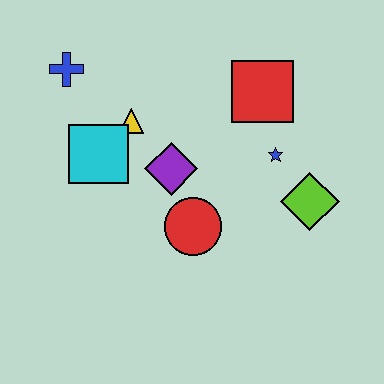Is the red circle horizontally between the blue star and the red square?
No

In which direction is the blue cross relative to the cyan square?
The blue cross is above the cyan square.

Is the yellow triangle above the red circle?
Yes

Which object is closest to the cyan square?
The yellow triangle is closest to the cyan square.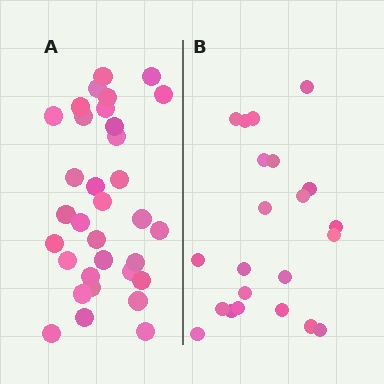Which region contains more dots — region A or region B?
Region A (the left region) has more dots.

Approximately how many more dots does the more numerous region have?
Region A has roughly 12 or so more dots than region B.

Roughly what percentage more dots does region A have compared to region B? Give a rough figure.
About 50% more.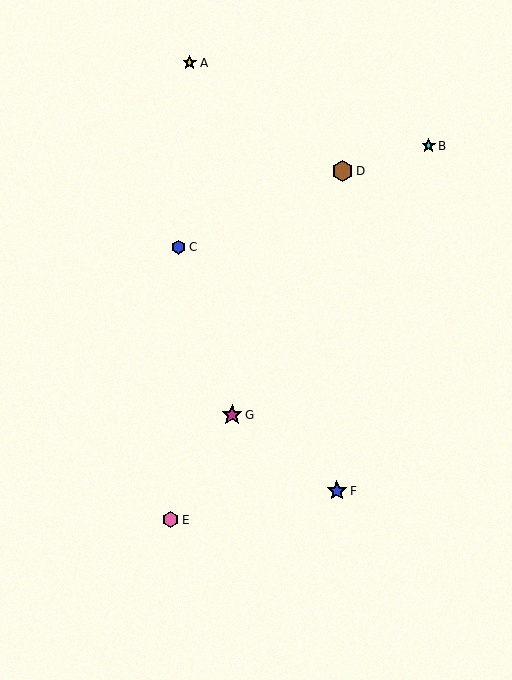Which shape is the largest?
The brown hexagon (labeled D) is the largest.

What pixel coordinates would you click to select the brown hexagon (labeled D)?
Click at (343, 171) to select the brown hexagon D.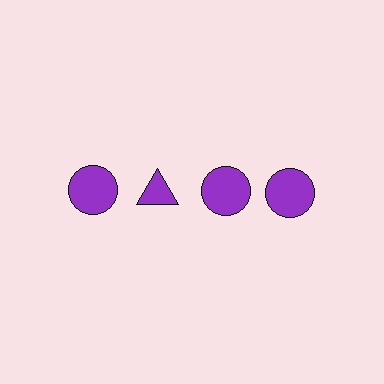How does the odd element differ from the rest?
It has a different shape: triangle instead of circle.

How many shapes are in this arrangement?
There are 4 shapes arranged in a grid pattern.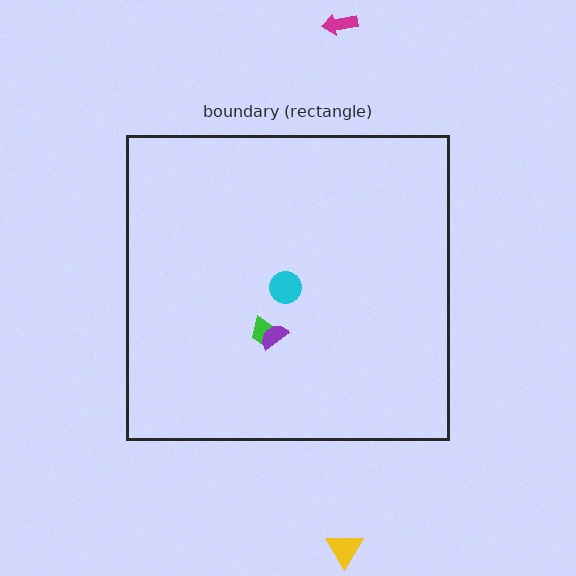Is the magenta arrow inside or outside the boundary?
Outside.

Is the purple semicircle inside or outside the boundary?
Inside.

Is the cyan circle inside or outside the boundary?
Inside.